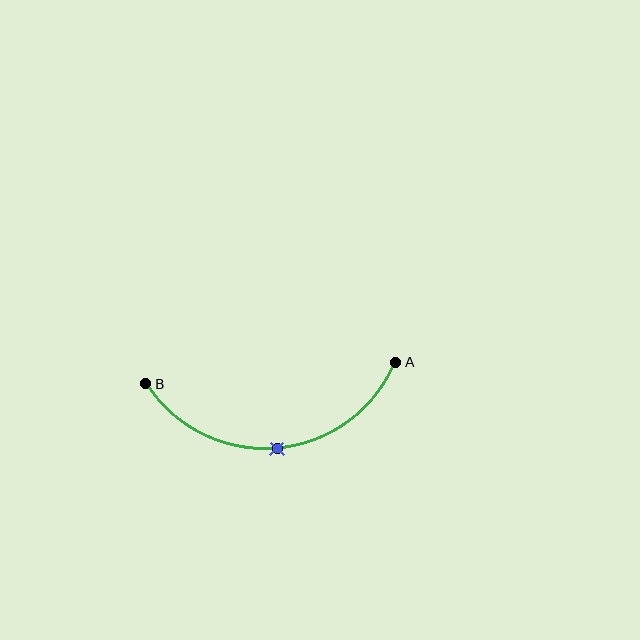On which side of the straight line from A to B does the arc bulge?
The arc bulges below the straight line connecting A and B.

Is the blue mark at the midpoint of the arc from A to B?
Yes. The blue mark lies on the arc at equal arc-length from both A and B — it is the arc midpoint.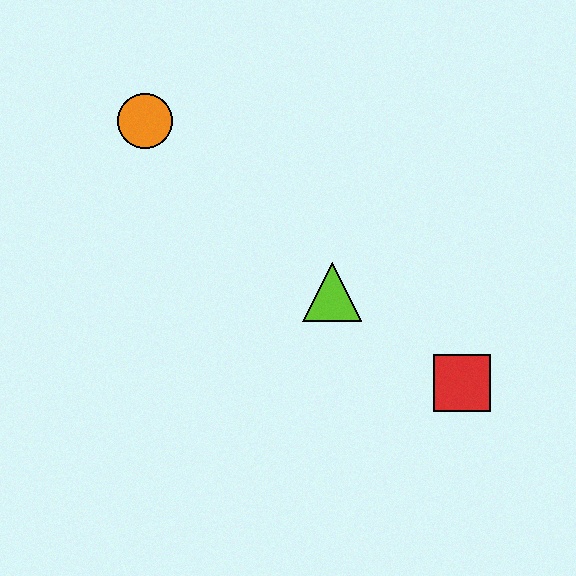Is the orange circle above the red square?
Yes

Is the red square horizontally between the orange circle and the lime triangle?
No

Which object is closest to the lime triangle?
The red square is closest to the lime triangle.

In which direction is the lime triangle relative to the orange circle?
The lime triangle is to the right of the orange circle.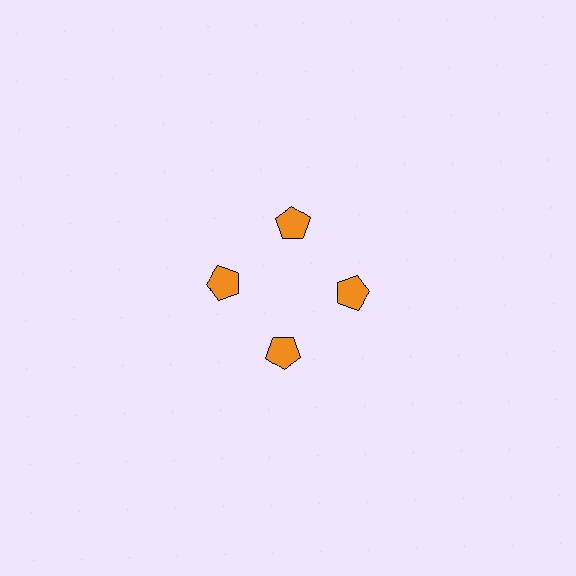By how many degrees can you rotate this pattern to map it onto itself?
The pattern maps onto itself every 90 degrees of rotation.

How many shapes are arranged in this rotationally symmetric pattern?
There are 4 shapes, arranged in 4 groups of 1.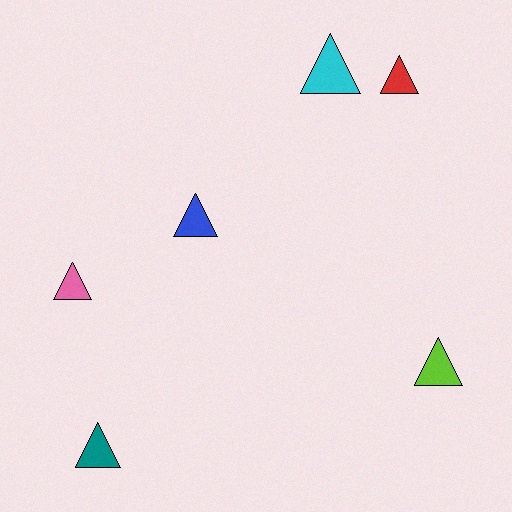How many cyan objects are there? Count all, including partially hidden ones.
There is 1 cyan object.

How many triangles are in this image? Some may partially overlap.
There are 6 triangles.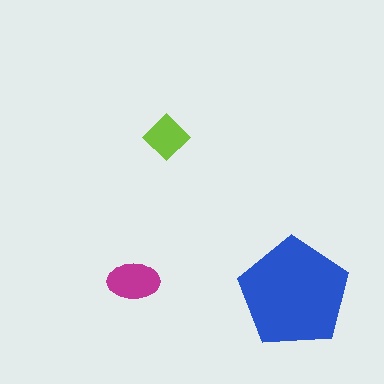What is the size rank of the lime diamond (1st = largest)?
3rd.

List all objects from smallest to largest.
The lime diamond, the magenta ellipse, the blue pentagon.